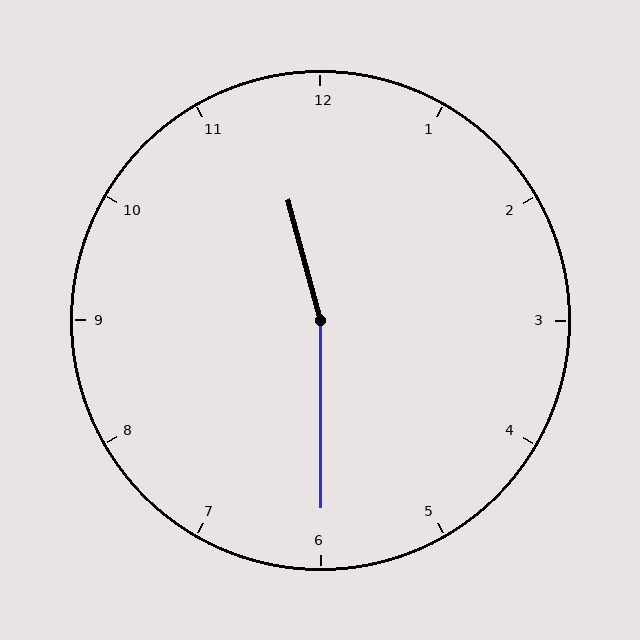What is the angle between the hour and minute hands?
Approximately 165 degrees.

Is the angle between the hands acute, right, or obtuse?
It is obtuse.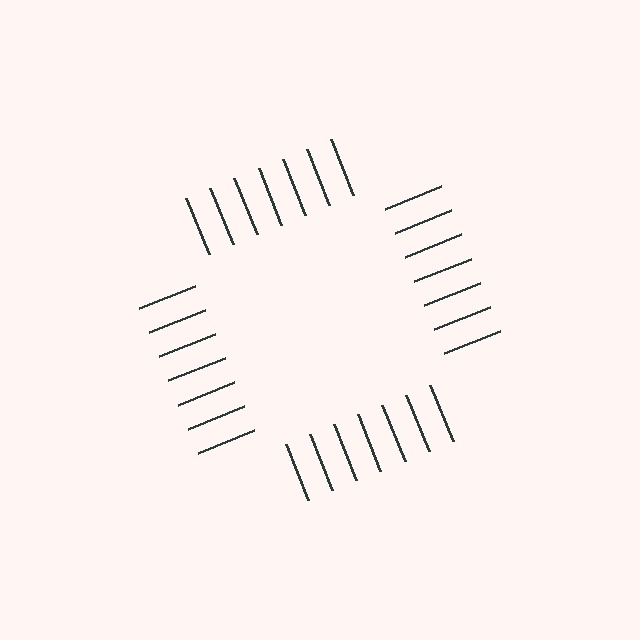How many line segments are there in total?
28 — 7 along each of the 4 edges.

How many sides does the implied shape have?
4 sides — the line-ends trace a square.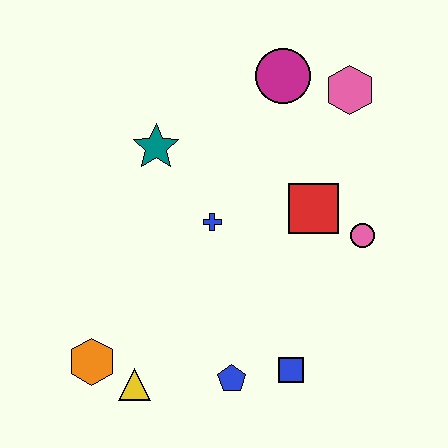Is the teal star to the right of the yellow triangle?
Yes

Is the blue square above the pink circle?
No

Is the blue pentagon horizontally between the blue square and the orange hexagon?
Yes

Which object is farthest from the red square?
The orange hexagon is farthest from the red square.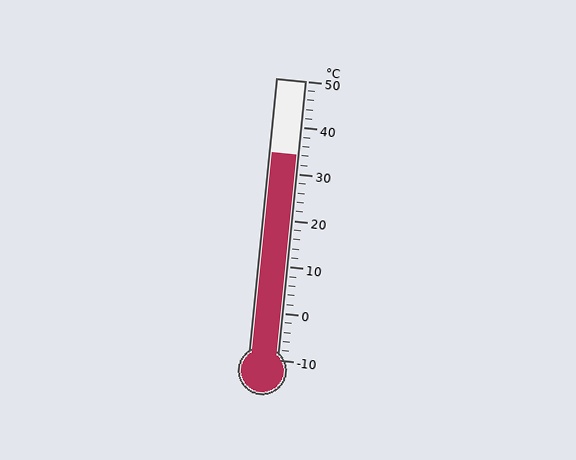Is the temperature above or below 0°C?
The temperature is above 0°C.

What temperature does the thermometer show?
The thermometer shows approximately 34°C.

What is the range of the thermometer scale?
The thermometer scale ranges from -10°C to 50°C.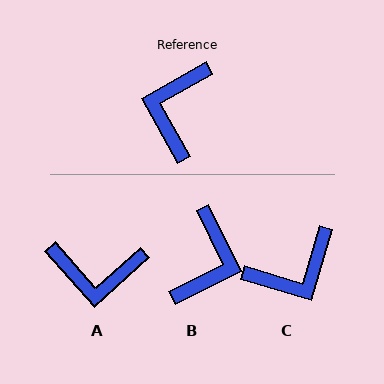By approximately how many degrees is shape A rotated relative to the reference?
Approximately 102 degrees counter-clockwise.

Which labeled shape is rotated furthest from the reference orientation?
B, about 177 degrees away.